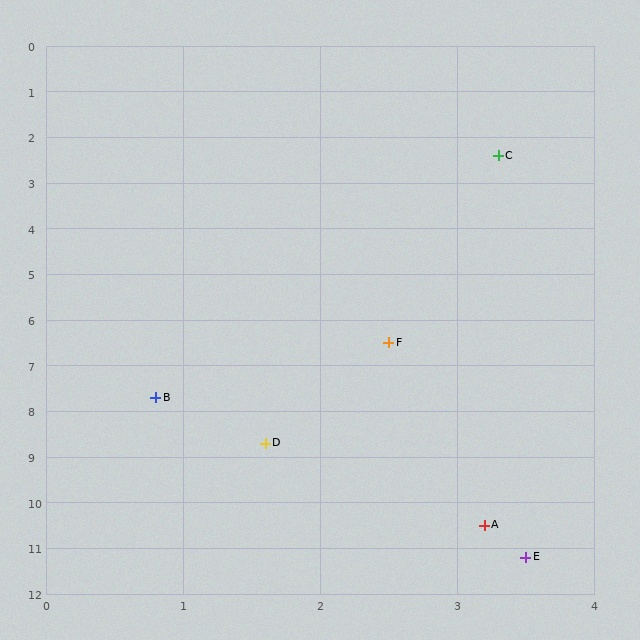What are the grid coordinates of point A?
Point A is at approximately (3.2, 10.5).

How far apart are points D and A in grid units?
Points D and A are about 2.4 grid units apart.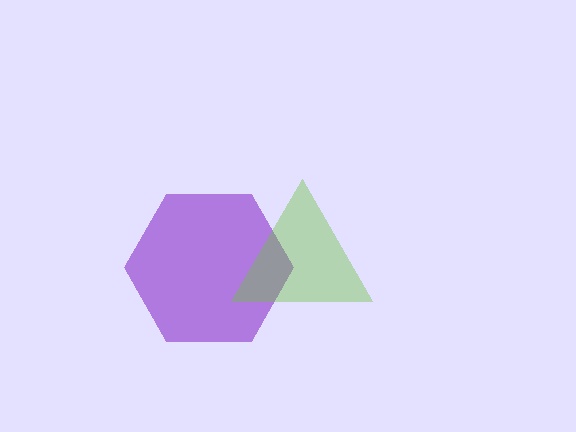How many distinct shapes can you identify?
There are 2 distinct shapes: a purple hexagon, a lime triangle.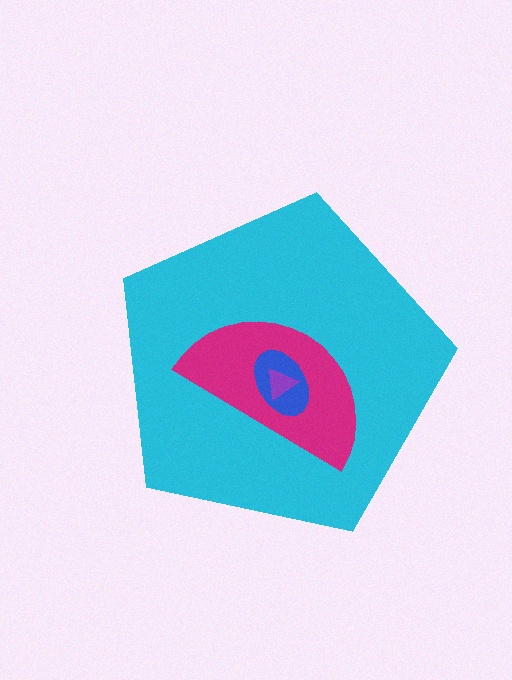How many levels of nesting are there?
4.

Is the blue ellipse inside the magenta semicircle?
Yes.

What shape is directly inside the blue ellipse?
The purple triangle.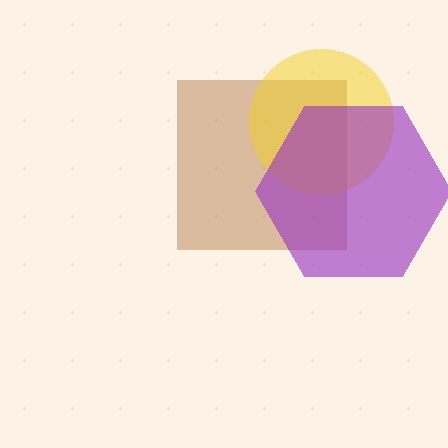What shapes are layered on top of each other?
The layered shapes are: a brown square, a yellow circle, a purple hexagon.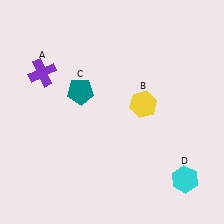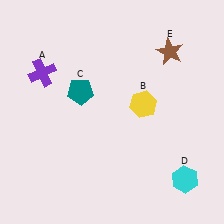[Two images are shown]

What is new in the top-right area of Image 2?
A brown star (E) was added in the top-right area of Image 2.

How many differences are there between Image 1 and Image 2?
There is 1 difference between the two images.